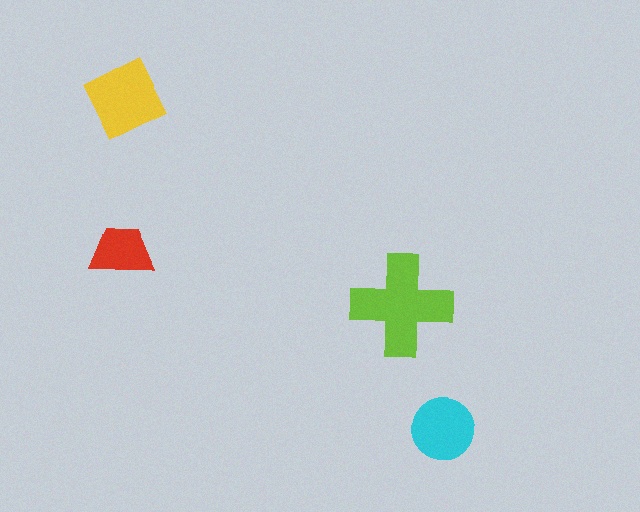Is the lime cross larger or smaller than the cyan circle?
Larger.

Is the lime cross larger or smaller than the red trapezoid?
Larger.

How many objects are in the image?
There are 4 objects in the image.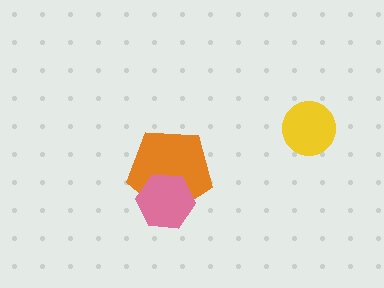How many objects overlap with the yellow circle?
0 objects overlap with the yellow circle.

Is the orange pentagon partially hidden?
Yes, it is partially covered by another shape.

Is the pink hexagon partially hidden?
No, no other shape covers it.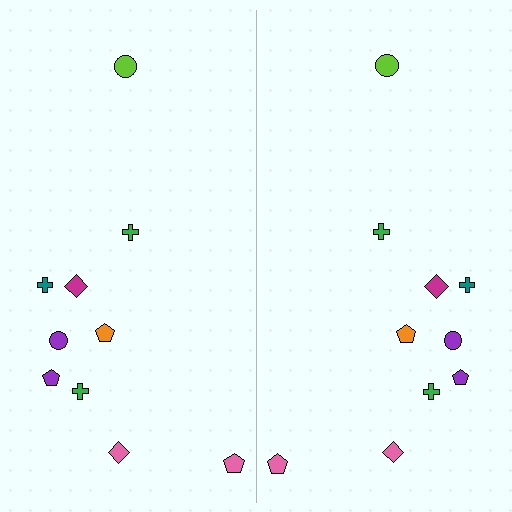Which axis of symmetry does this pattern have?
The pattern has a vertical axis of symmetry running through the center of the image.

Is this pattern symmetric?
Yes, this pattern has bilateral (reflection) symmetry.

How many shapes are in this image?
There are 20 shapes in this image.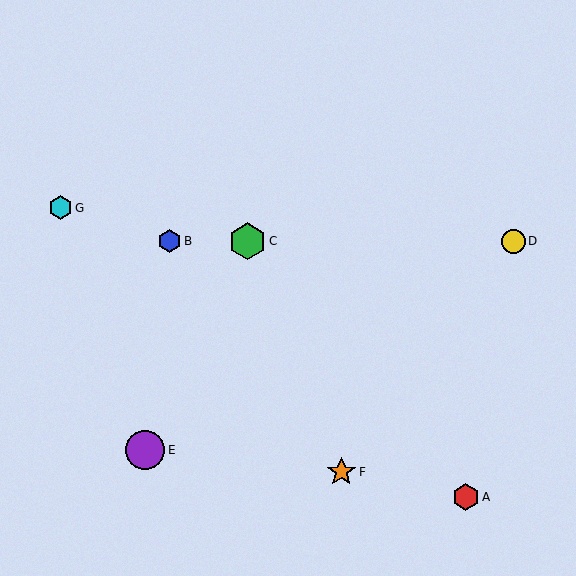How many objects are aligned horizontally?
3 objects (B, C, D) are aligned horizontally.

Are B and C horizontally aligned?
Yes, both are at y≈241.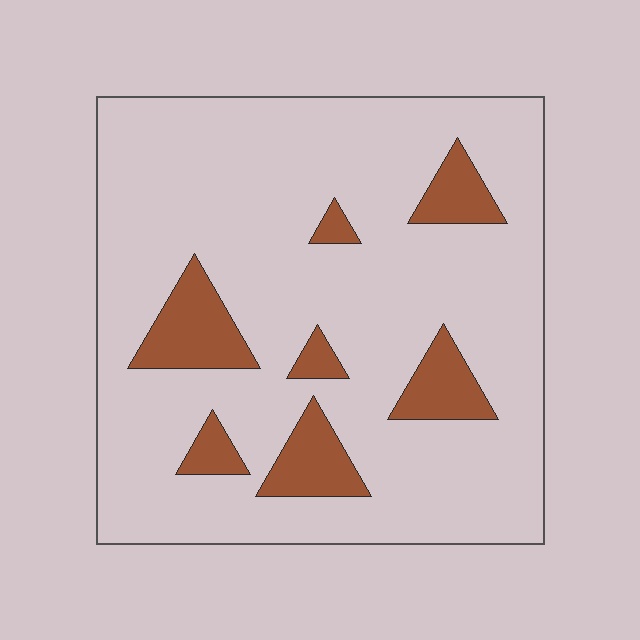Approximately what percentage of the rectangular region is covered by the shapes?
Approximately 15%.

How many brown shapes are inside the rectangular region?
7.